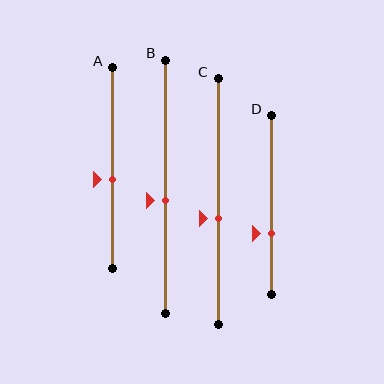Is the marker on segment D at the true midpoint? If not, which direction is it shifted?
No, the marker on segment D is shifted downward by about 16% of the segment length.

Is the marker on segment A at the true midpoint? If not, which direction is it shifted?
No, the marker on segment A is shifted downward by about 6% of the segment length.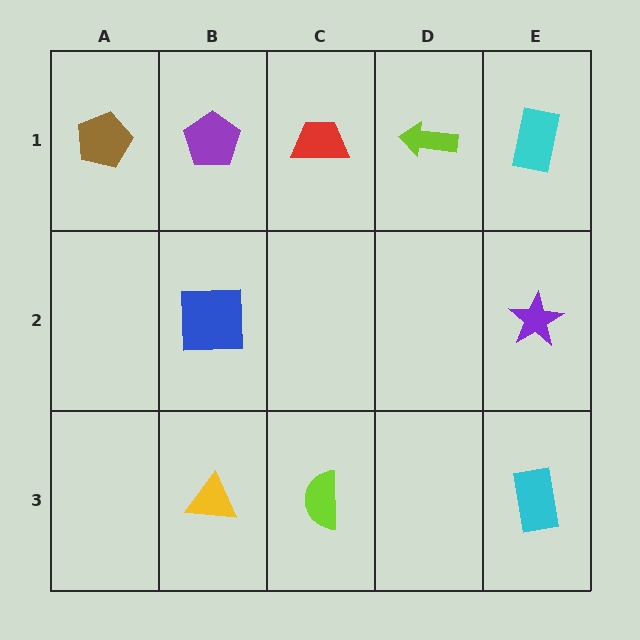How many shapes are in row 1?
5 shapes.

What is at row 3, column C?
A lime semicircle.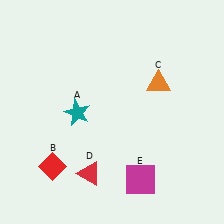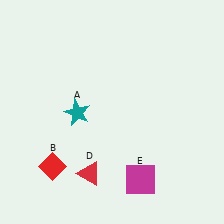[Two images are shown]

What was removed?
The orange triangle (C) was removed in Image 2.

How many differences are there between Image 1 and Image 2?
There is 1 difference between the two images.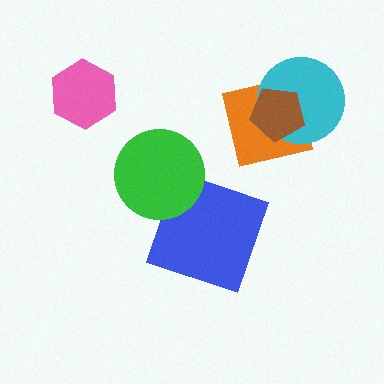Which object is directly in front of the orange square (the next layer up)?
The cyan circle is directly in front of the orange square.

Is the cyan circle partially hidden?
Yes, it is partially covered by another shape.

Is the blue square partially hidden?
Yes, it is partially covered by another shape.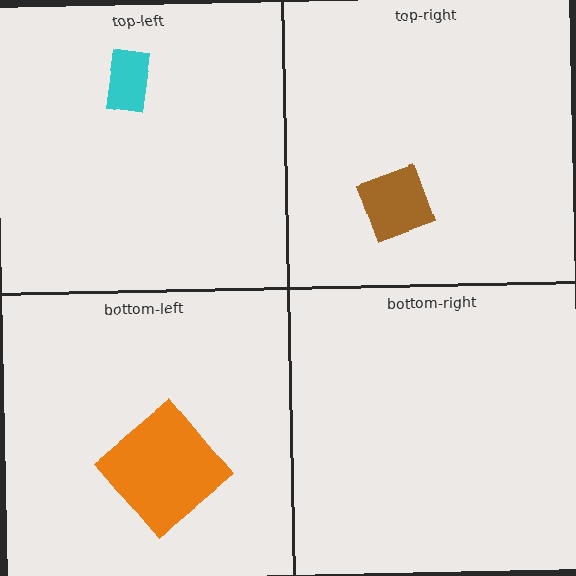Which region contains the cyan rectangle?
The top-left region.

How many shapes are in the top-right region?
1.